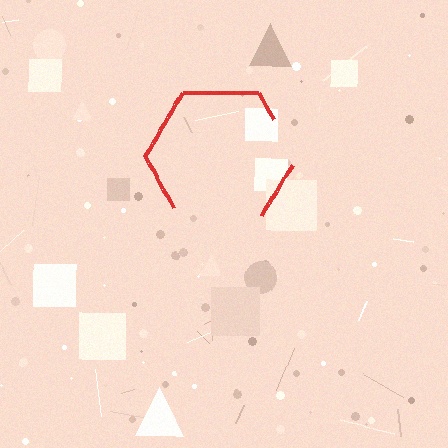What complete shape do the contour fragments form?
The contour fragments form a hexagon.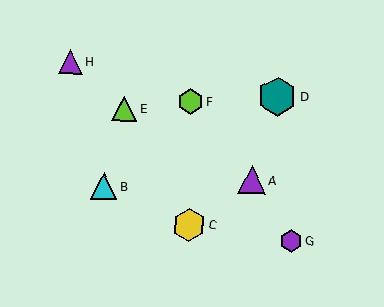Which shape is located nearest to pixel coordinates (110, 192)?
The cyan triangle (labeled B) at (104, 186) is nearest to that location.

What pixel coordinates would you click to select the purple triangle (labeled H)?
Click at (70, 62) to select the purple triangle H.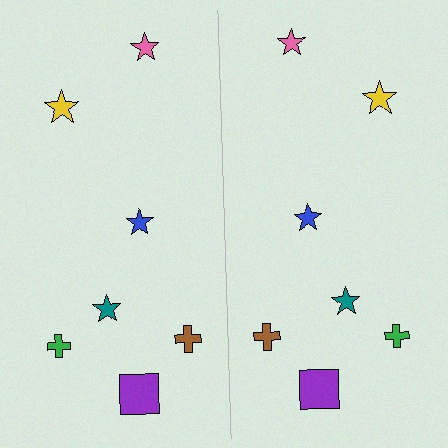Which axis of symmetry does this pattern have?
The pattern has a vertical axis of symmetry running through the center of the image.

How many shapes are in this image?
There are 14 shapes in this image.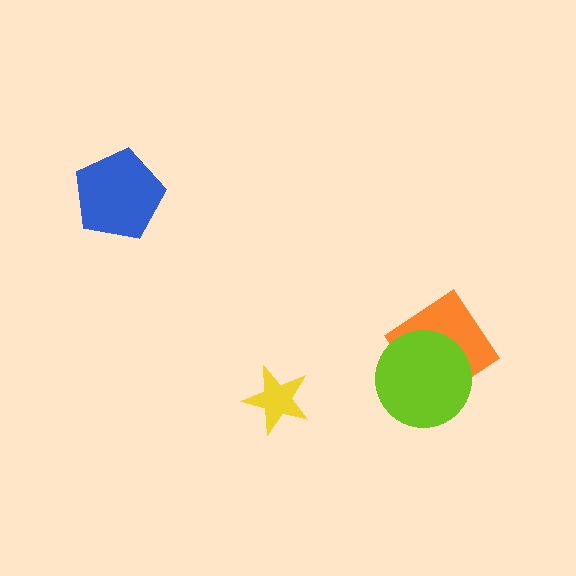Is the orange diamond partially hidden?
Yes, it is partially covered by another shape.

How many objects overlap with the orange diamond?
1 object overlaps with the orange diamond.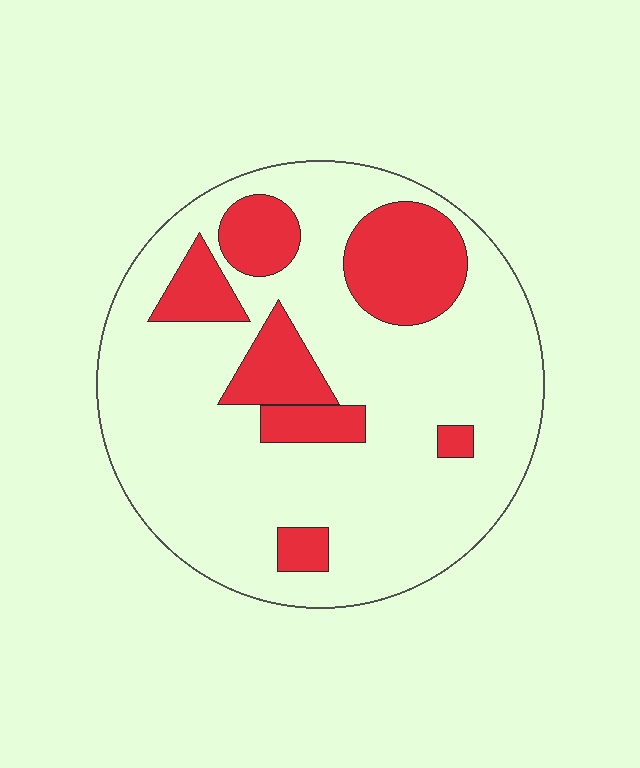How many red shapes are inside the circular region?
7.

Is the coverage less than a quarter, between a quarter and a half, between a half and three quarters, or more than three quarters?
Less than a quarter.